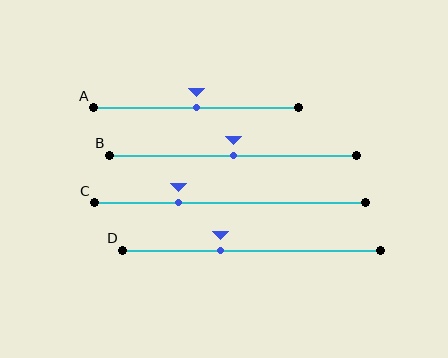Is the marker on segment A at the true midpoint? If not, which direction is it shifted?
Yes, the marker on segment A is at the true midpoint.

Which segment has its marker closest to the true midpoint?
Segment A has its marker closest to the true midpoint.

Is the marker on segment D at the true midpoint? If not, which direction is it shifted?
No, the marker on segment D is shifted to the left by about 12% of the segment length.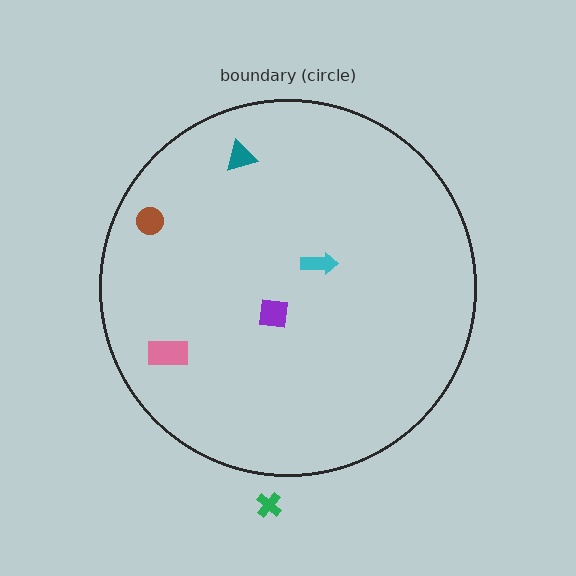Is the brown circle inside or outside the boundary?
Inside.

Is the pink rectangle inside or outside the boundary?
Inside.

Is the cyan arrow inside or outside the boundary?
Inside.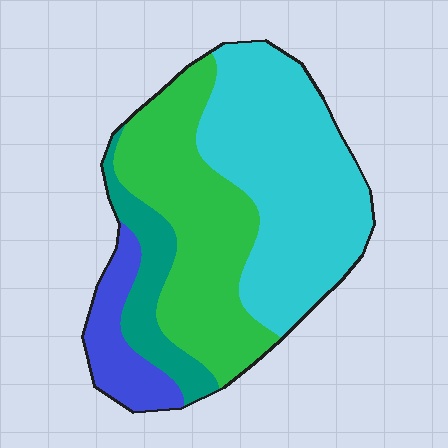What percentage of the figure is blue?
Blue covers about 10% of the figure.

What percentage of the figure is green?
Green covers roughly 35% of the figure.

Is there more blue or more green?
Green.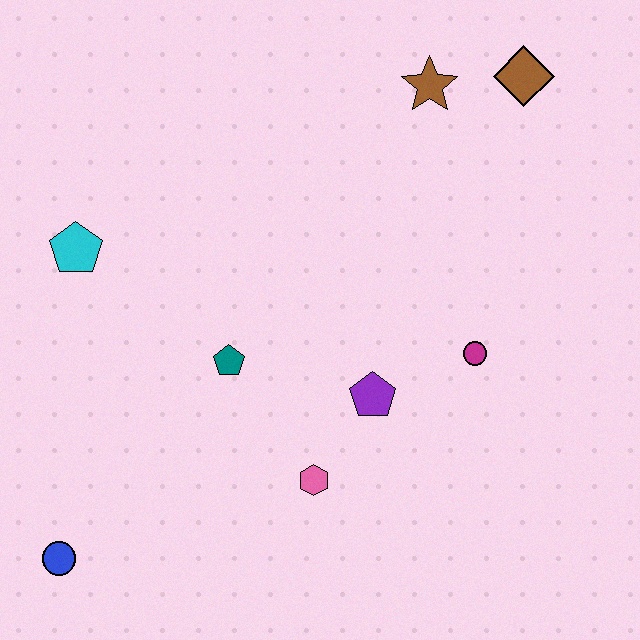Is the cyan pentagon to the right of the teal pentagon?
No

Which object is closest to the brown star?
The brown diamond is closest to the brown star.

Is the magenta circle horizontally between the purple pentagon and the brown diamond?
Yes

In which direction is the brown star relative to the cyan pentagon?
The brown star is to the right of the cyan pentagon.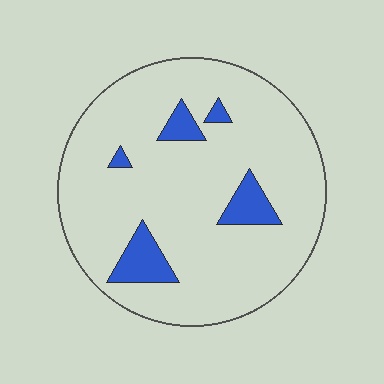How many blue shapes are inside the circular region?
5.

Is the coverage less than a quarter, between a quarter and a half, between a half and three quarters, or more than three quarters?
Less than a quarter.